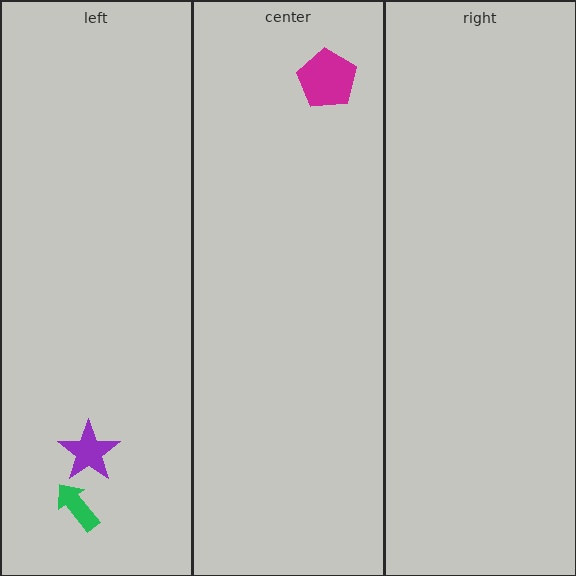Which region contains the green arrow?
The left region.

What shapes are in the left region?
The purple star, the green arrow.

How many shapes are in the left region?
2.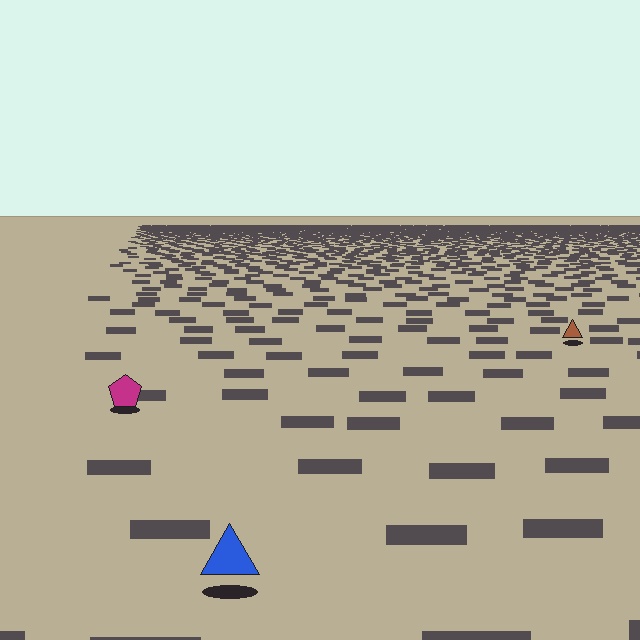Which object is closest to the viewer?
The blue triangle is closest. The texture marks near it are larger and more spread out.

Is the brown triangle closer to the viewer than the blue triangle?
No. The blue triangle is closer — you can tell from the texture gradient: the ground texture is coarser near it.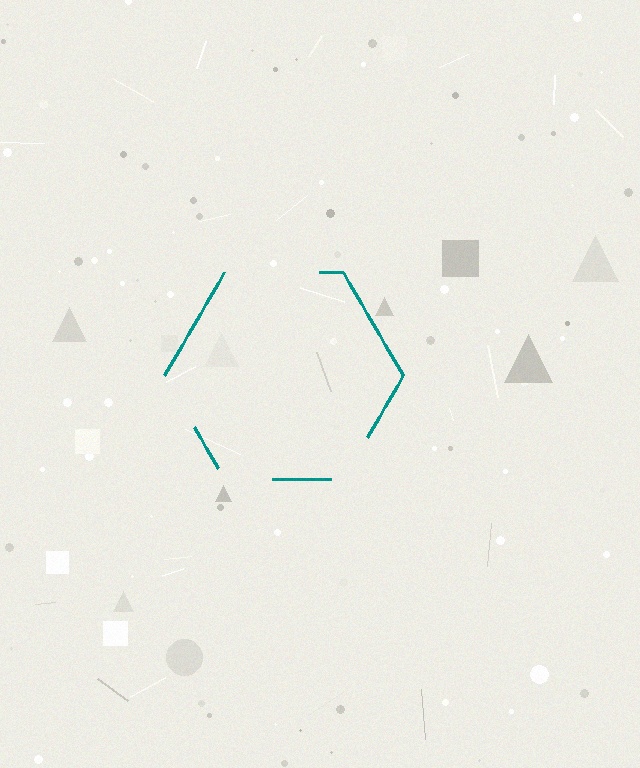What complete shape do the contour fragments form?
The contour fragments form a hexagon.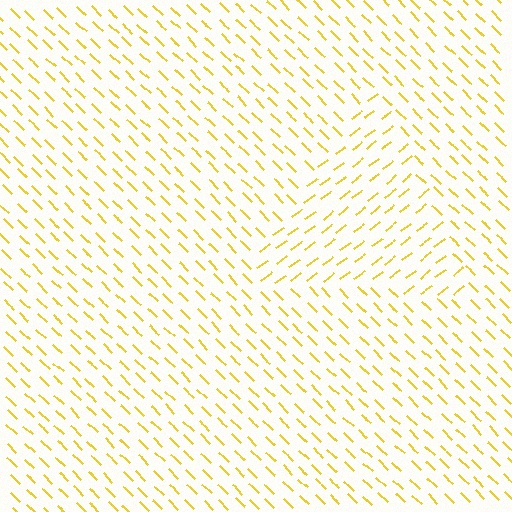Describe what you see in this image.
The image is filled with small yellow line segments. A triangle region in the image has lines oriented differently from the surrounding lines, creating a visible texture boundary.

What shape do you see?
I see a triangle.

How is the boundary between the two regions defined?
The boundary is defined purely by a change in line orientation (approximately 82 degrees difference). All lines are the same color and thickness.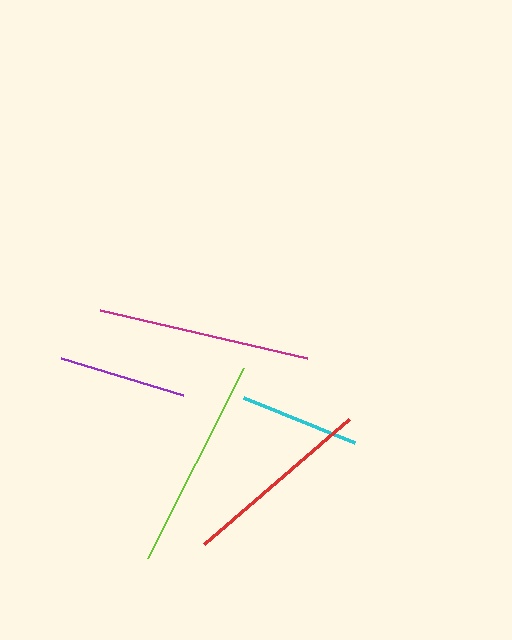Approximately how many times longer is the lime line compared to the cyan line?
The lime line is approximately 1.8 times the length of the cyan line.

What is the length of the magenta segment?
The magenta segment is approximately 212 pixels long.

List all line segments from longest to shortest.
From longest to shortest: lime, magenta, red, purple, cyan.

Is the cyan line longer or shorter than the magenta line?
The magenta line is longer than the cyan line.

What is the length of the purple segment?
The purple segment is approximately 127 pixels long.